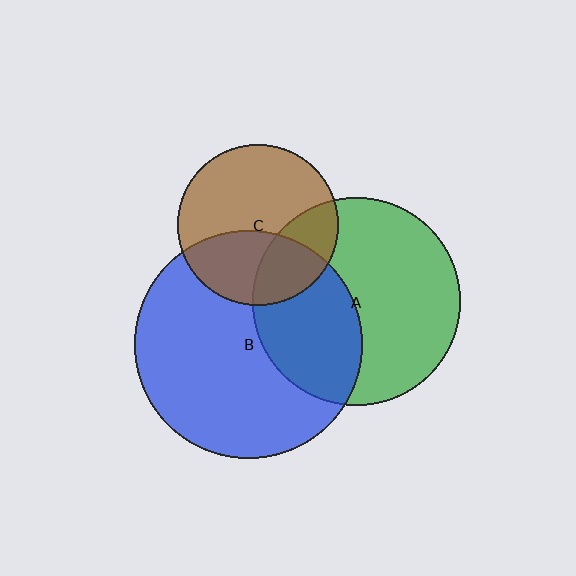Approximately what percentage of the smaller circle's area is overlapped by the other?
Approximately 40%.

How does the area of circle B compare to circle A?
Approximately 1.2 times.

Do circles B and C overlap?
Yes.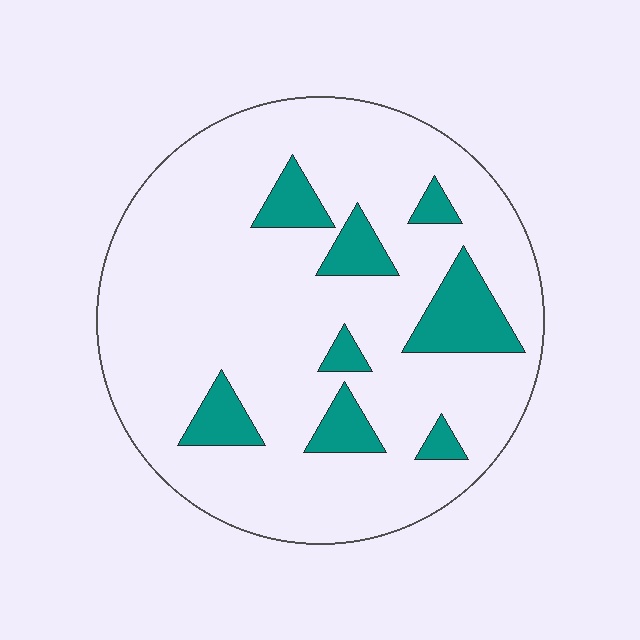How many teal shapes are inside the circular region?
8.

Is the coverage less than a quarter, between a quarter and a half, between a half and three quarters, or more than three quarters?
Less than a quarter.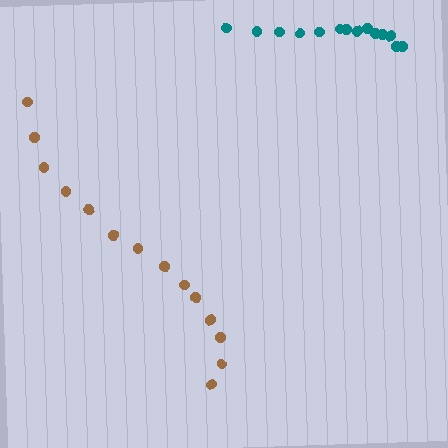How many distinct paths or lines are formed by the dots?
There are 2 distinct paths.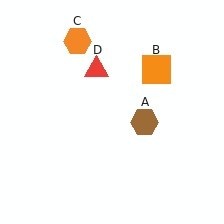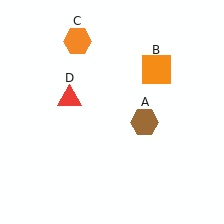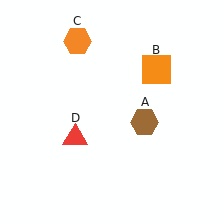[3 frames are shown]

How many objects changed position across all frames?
1 object changed position: red triangle (object D).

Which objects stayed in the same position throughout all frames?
Brown hexagon (object A) and orange square (object B) and orange hexagon (object C) remained stationary.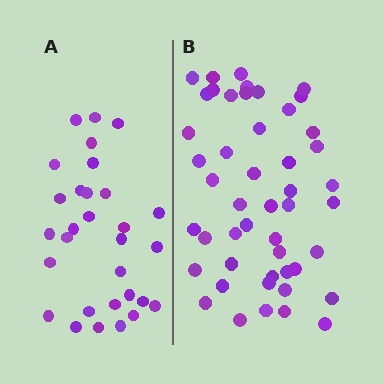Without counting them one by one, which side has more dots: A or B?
Region B (the right region) has more dots.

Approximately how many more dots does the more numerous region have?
Region B has approximately 20 more dots than region A.